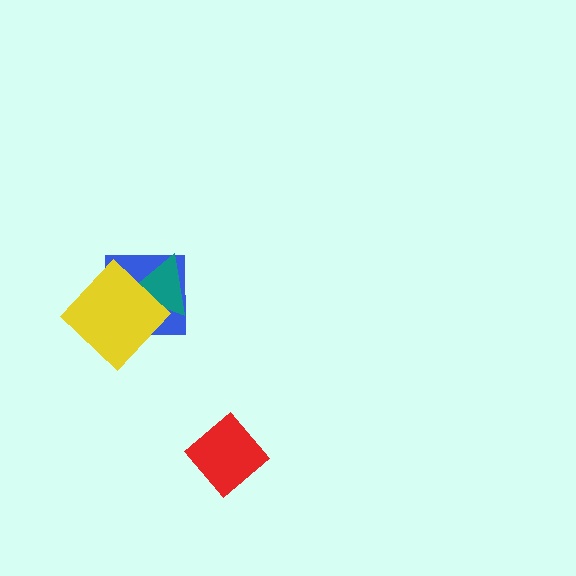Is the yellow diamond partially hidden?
No, no other shape covers it.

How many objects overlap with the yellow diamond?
2 objects overlap with the yellow diamond.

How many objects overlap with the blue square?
2 objects overlap with the blue square.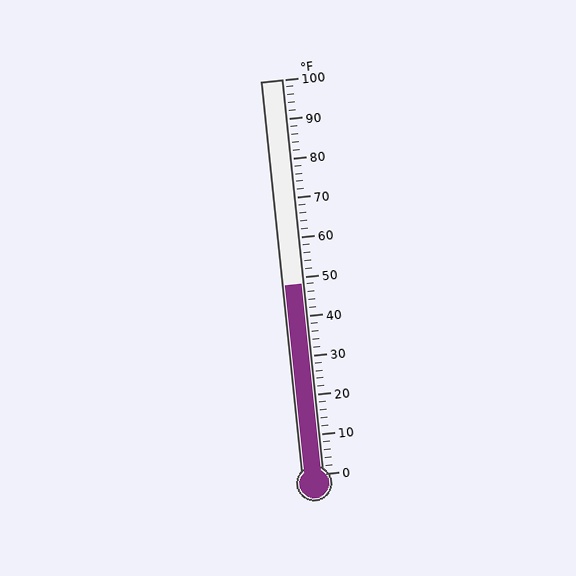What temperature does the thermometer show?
The thermometer shows approximately 48°F.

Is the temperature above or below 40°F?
The temperature is above 40°F.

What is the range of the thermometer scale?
The thermometer scale ranges from 0°F to 100°F.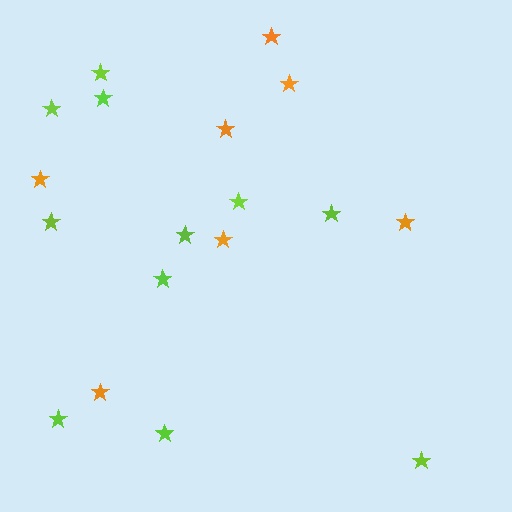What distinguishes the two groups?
There are 2 groups: one group of lime stars (11) and one group of orange stars (7).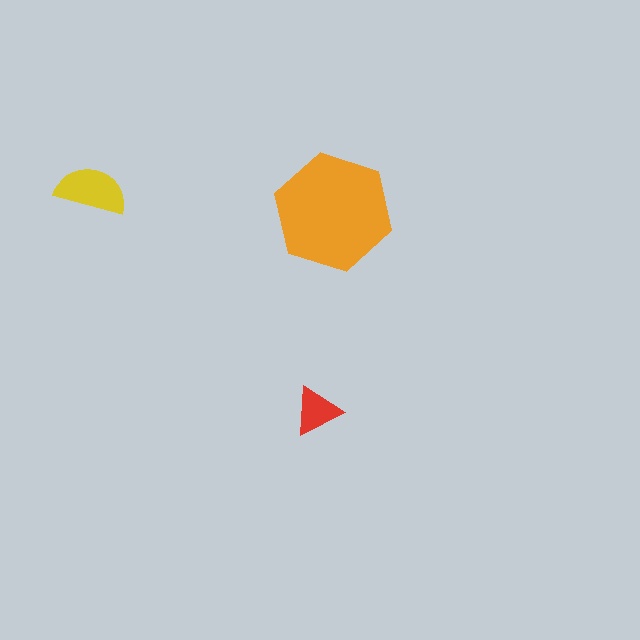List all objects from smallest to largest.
The red triangle, the yellow semicircle, the orange hexagon.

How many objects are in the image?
There are 3 objects in the image.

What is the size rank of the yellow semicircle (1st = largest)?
2nd.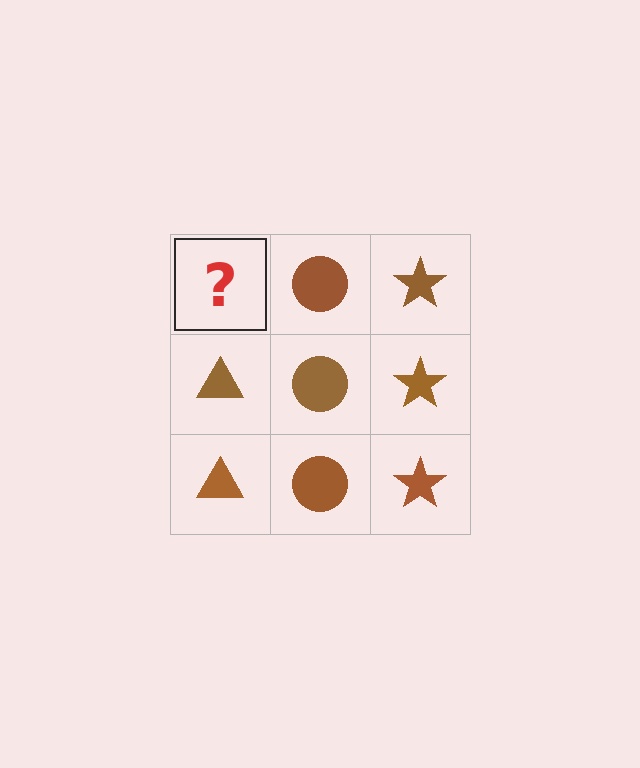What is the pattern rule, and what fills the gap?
The rule is that each column has a consistent shape. The gap should be filled with a brown triangle.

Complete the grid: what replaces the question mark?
The question mark should be replaced with a brown triangle.